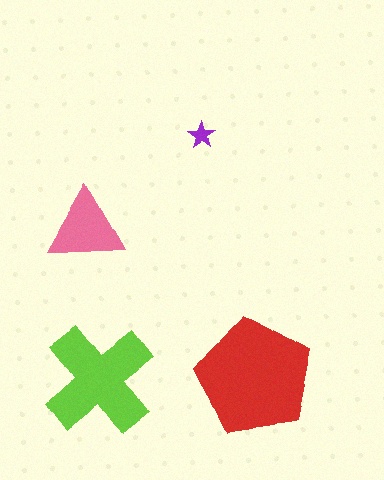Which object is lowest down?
The red pentagon is bottommost.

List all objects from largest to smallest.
The red pentagon, the lime cross, the pink triangle, the purple star.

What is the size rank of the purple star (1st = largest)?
4th.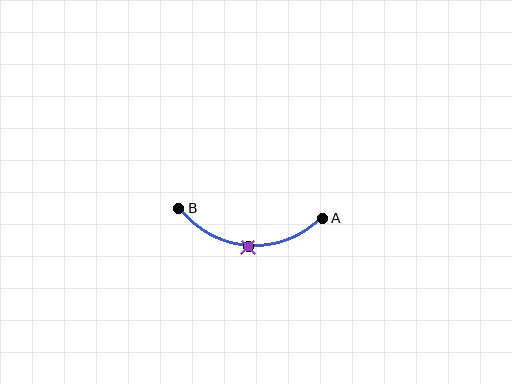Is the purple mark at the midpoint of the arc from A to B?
Yes. The purple mark lies on the arc at equal arc-length from both A and B — it is the arc midpoint.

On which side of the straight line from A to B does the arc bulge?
The arc bulges below the straight line connecting A and B.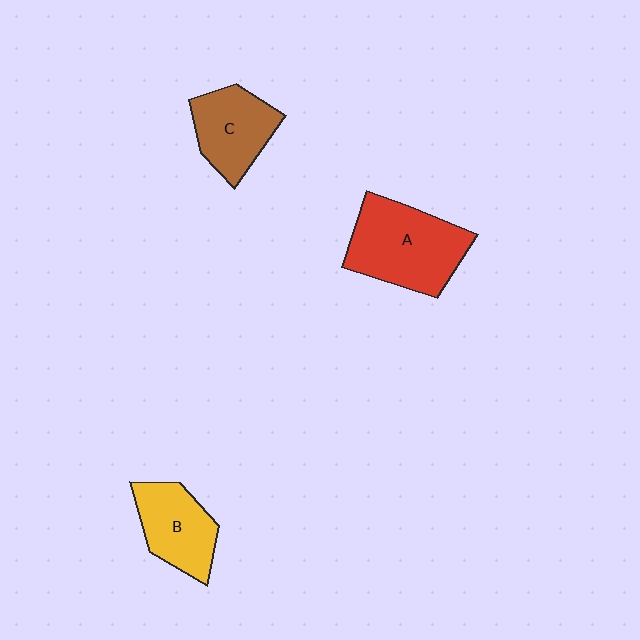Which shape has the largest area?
Shape A (red).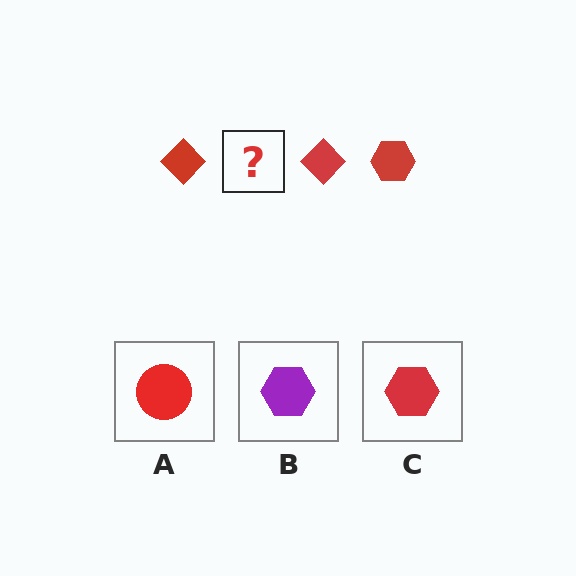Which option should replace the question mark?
Option C.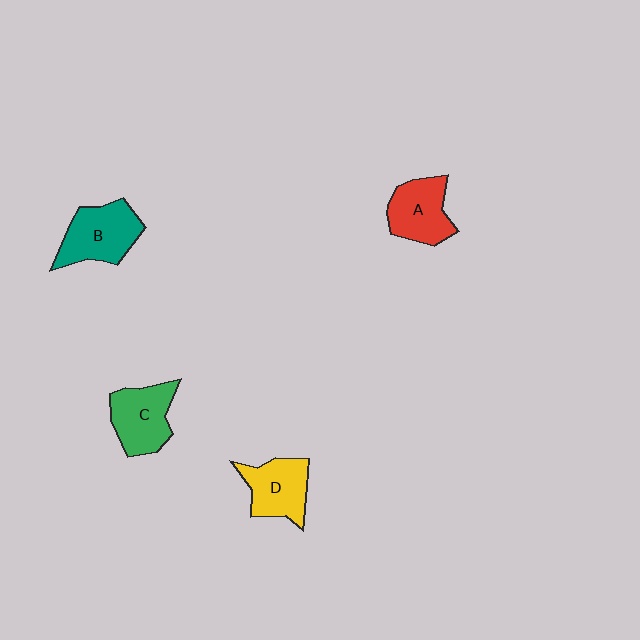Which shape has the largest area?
Shape B (teal).